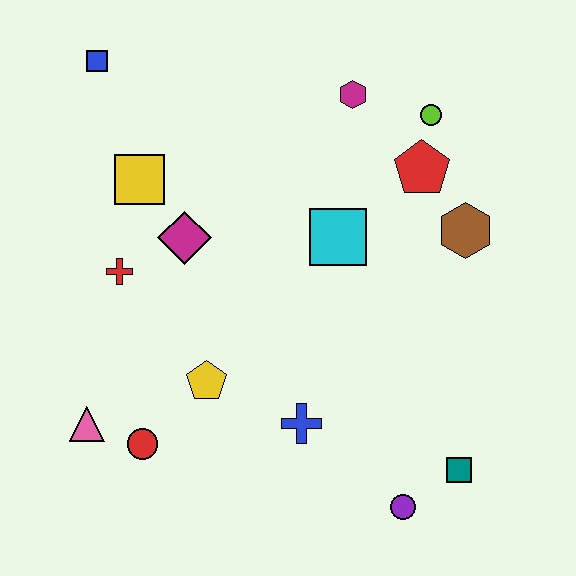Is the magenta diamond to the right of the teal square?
No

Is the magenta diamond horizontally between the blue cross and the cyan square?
No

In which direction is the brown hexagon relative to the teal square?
The brown hexagon is above the teal square.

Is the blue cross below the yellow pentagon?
Yes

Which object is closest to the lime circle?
The red pentagon is closest to the lime circle.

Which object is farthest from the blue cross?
The blue square is farthest from the blue cross.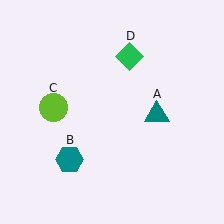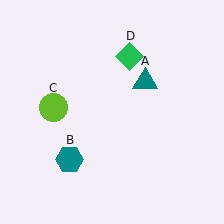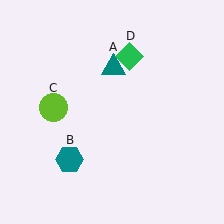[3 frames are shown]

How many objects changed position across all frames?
1 object changed position: teal triangle (object A).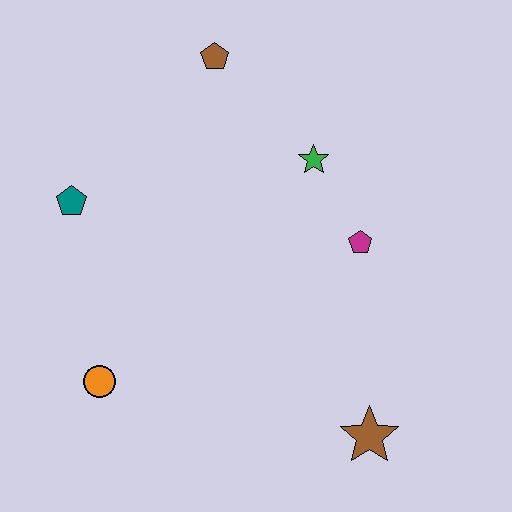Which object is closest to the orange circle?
The teal pentagon is closest to the orange circle.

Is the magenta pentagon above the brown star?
Yes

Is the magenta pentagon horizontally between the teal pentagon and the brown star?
Yes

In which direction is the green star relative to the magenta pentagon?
The green star is above the magenta pentagon.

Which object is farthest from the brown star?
The brown pentagon is farthest from the brown star.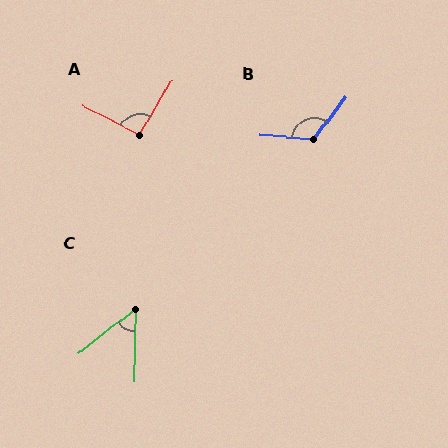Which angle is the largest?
B, at approximately 123 degrees.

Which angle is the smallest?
C, at approximately 51 degrees.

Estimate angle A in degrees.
Approximately 94 degrees.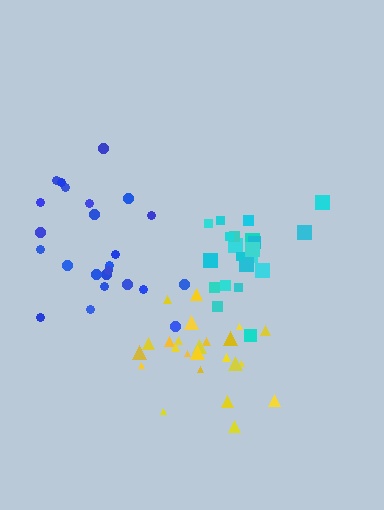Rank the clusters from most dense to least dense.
cyan, yellow, blue.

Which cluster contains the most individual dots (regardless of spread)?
Blue (24).